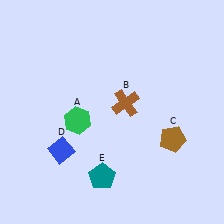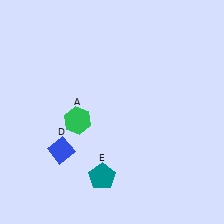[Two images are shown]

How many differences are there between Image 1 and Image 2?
There are 2 differences between the two images.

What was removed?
The brown pentagon (C), the brown cross (B) were removed in Image 2.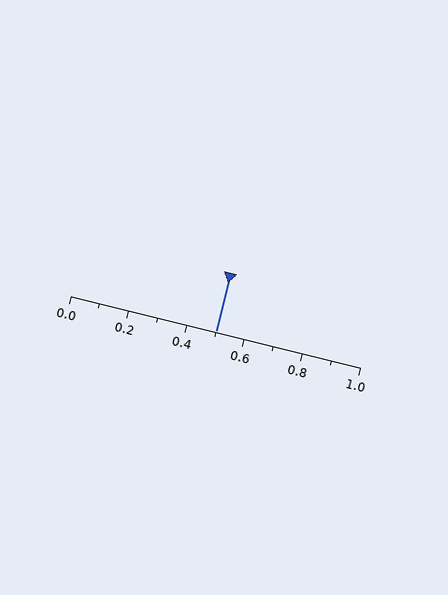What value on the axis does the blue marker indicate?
The marker indicates approximately 0.5.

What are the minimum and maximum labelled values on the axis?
The axis runs from 0.0 to 1.0.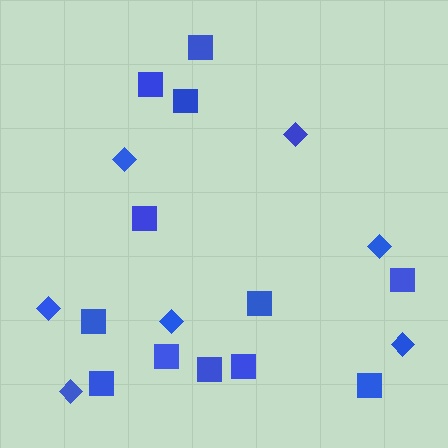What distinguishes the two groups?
There are 2 groups: one group of squares (12) and one group of diamonds (7).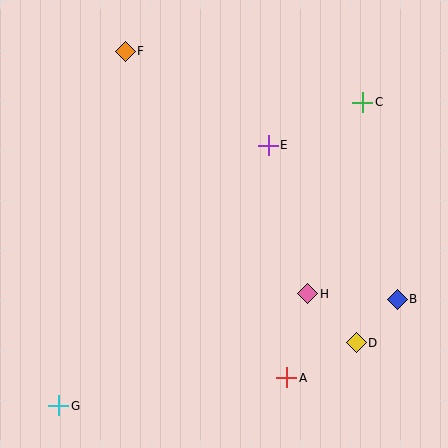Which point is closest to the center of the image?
Point E at (268, 145) is closest to the center.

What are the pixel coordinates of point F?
Point F is at (125, 51).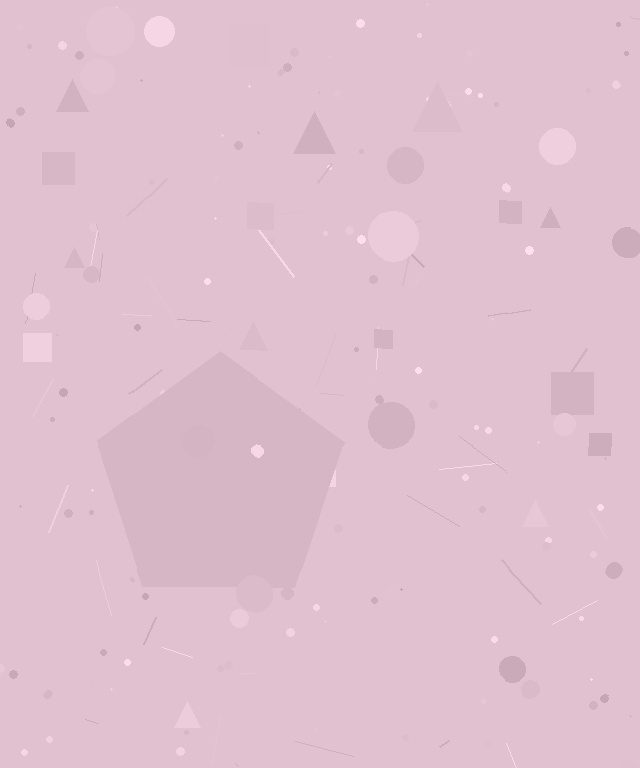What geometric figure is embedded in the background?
A pentagon is embedded in the background.